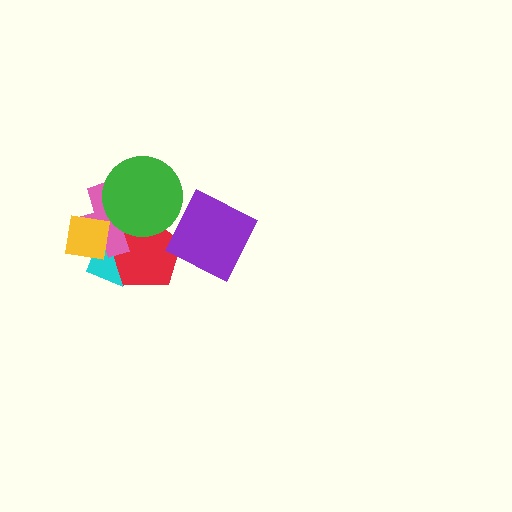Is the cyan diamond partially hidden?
Yes, it is partially covered by another shape.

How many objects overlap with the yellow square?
2 objects overlap with the yellow square.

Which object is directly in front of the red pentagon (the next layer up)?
The purple diamond is directly in front of the red pentagon.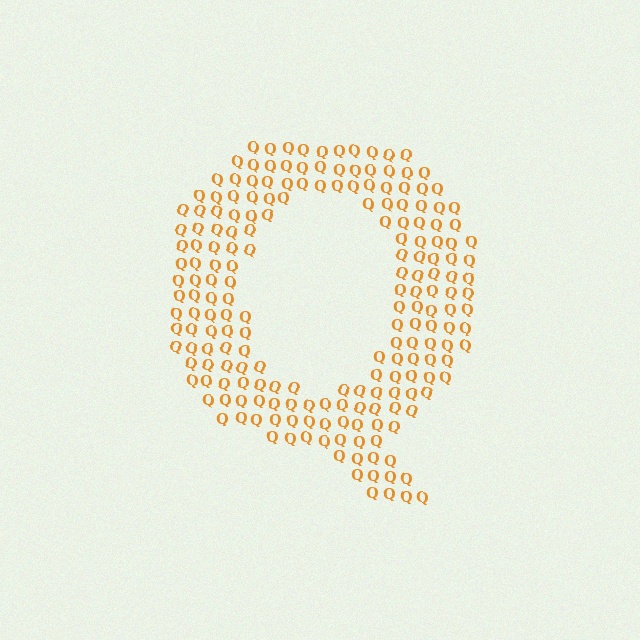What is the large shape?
The large shape is the letter Q.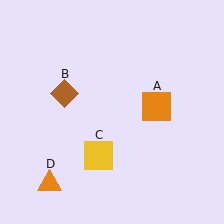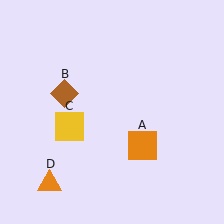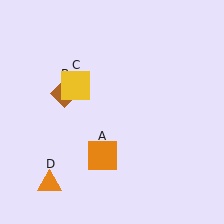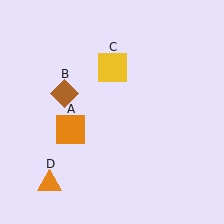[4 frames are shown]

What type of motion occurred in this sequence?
The orange square (object A), yellow square (object C) rotated clockwise around the center of the scene.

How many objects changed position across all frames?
2 objects changed position: orange square (object A), yellow square (object C).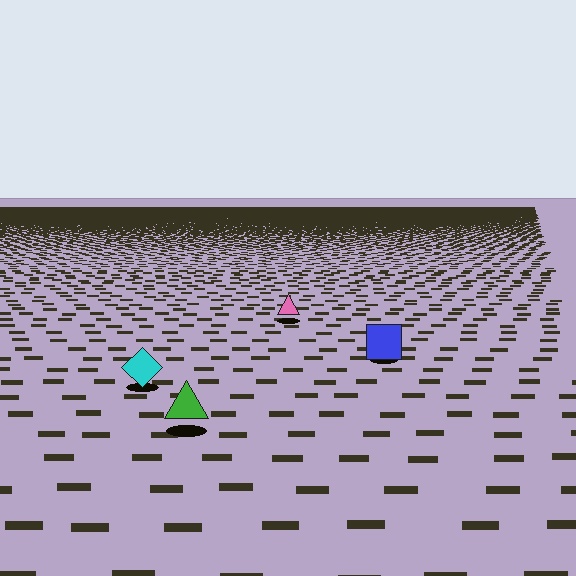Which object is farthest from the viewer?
The pink triangle is farthest from the viewer. It appears smaller and the ground texture around it is denser.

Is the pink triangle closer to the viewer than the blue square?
No. The blue square is closer — you can tell from the texture gradient: the ground texture is coarser near it.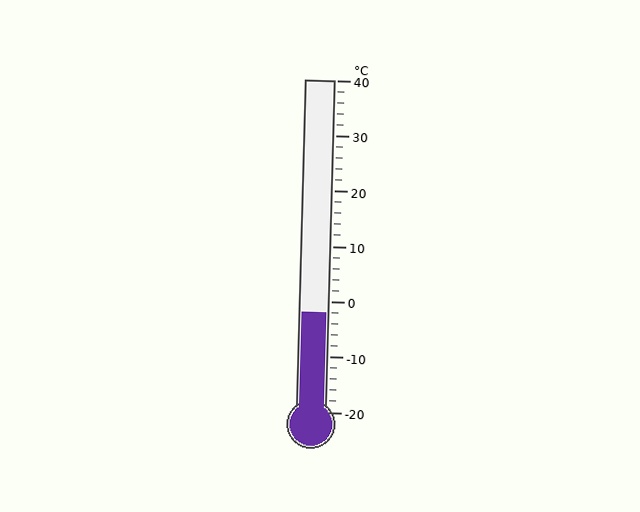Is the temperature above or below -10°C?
The temperature is above -10°C.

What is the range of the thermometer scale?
The thermometer scale ranges from -20°C to 40°C.